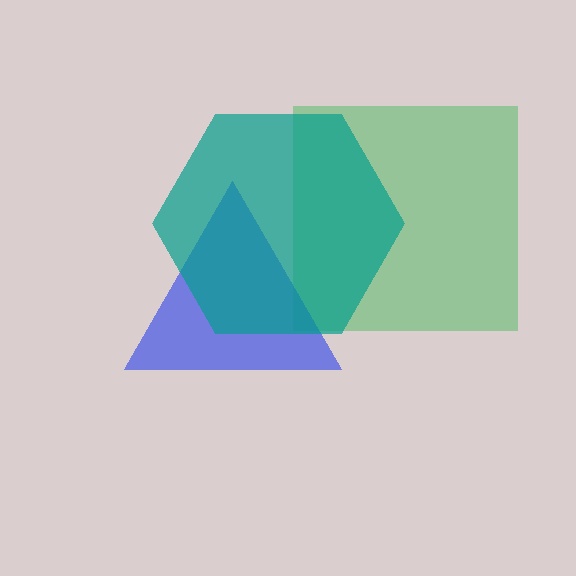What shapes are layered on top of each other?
The layered shapes are: a green square, a blue triangle, a teal hexagon.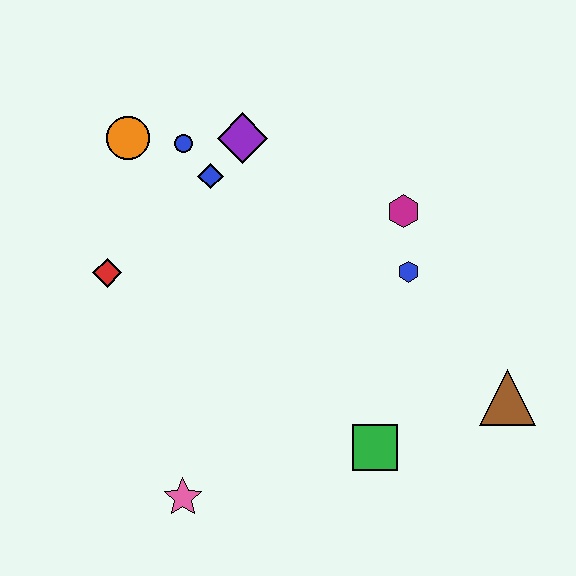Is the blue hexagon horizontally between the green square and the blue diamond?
No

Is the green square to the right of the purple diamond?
Yes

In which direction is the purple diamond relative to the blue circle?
The purple diamond is to the right of the blue circle.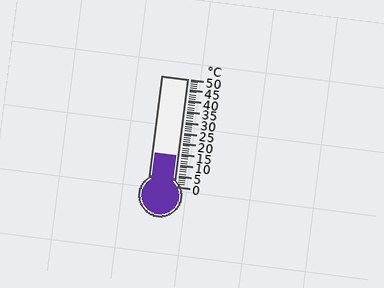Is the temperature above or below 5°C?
The temperature is above 5°C.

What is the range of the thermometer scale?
The thermometer scale ranges from 0°C to 50°C.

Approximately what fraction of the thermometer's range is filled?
The thermometer is filled to approximately 30% of its range.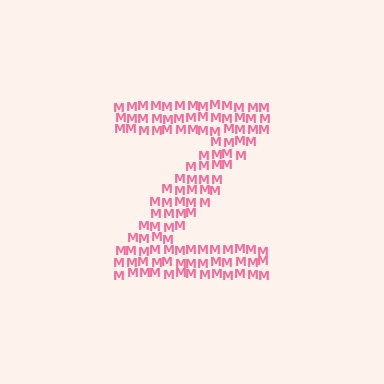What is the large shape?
The large shape is the letter Z.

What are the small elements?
The small elements are letter M's.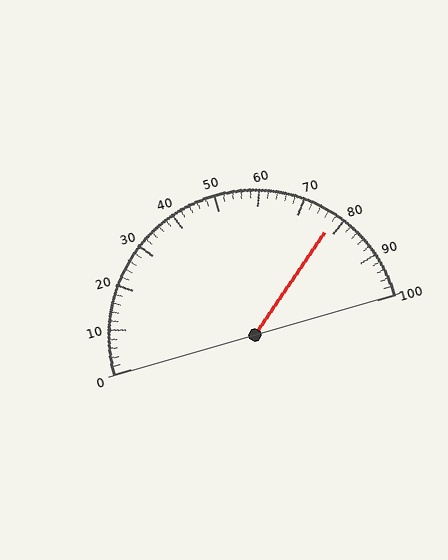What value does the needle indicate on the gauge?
The needle indicates approximately 78.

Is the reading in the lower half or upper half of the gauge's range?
The reading is in the upper half of the range (0 to 100).